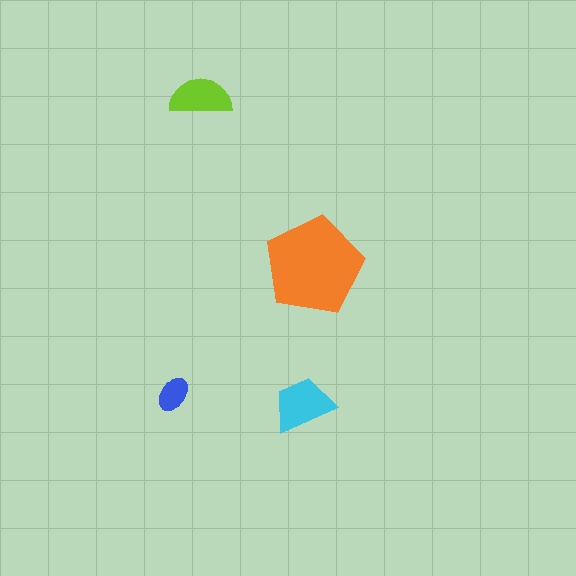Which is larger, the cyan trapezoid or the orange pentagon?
The orange pentagon.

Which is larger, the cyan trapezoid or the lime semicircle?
The cyan trapezoid.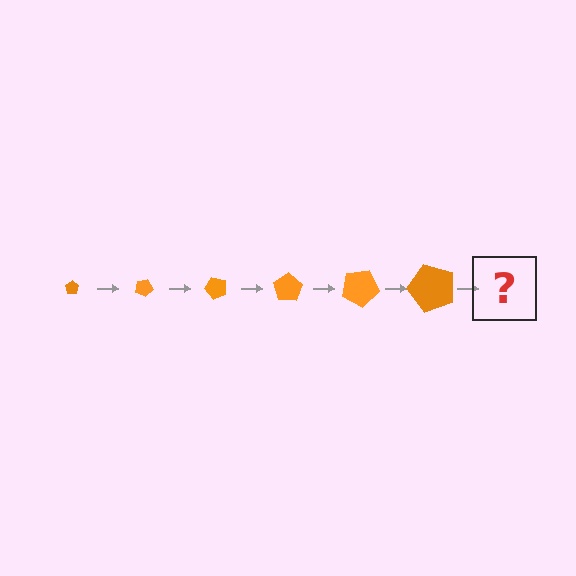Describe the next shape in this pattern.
It should be a pentagon, larger than the previous one and rotated 150 degrees from the start.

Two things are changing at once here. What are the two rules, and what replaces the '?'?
The two rules are that the pentagon grows larger each step and it rotates 25 degrees each step. The '?' should be a pentagon, larger than the previous one and rotated 150 degrees from the start.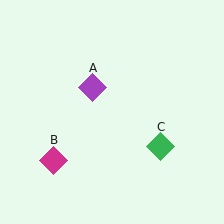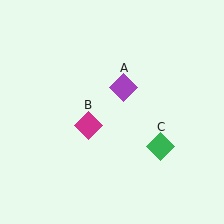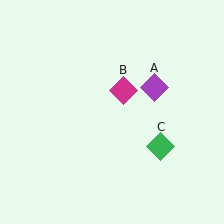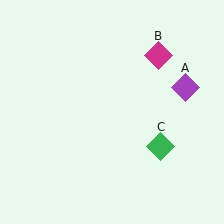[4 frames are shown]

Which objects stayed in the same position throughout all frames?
Green diamond (object C) remained stationary.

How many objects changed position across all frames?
2 objects changed position: purple diamond (object A), magenta diamond (object B).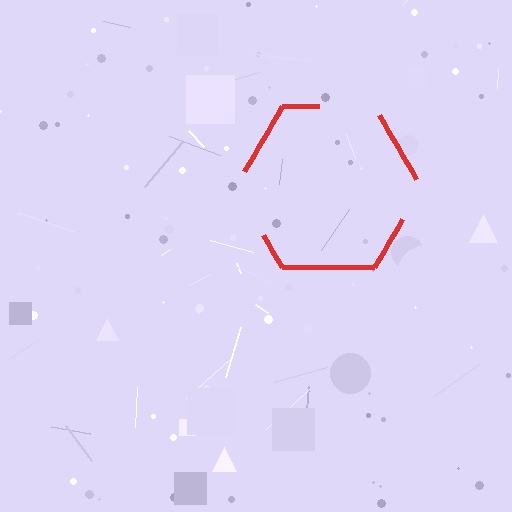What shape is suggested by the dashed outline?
The dashed outline suggests a hexagon.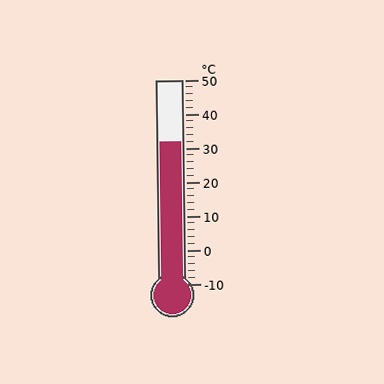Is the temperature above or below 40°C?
The temperature is below 40°C.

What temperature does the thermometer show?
The thermometer shows approximately 32°C.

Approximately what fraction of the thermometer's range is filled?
The thermometer is filled to approximately 70% of its range.